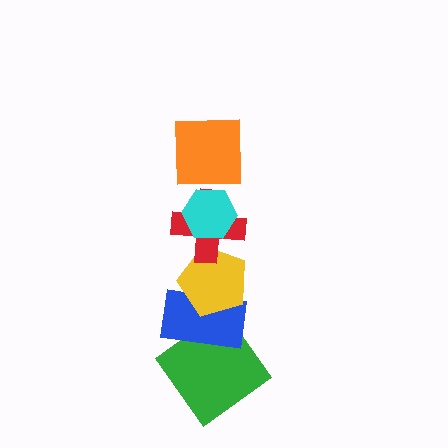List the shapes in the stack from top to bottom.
From top to bottom: the orange square, the cyan hexagon, the red cross, the yellow pentagon, the blue rectangle, the green diamond.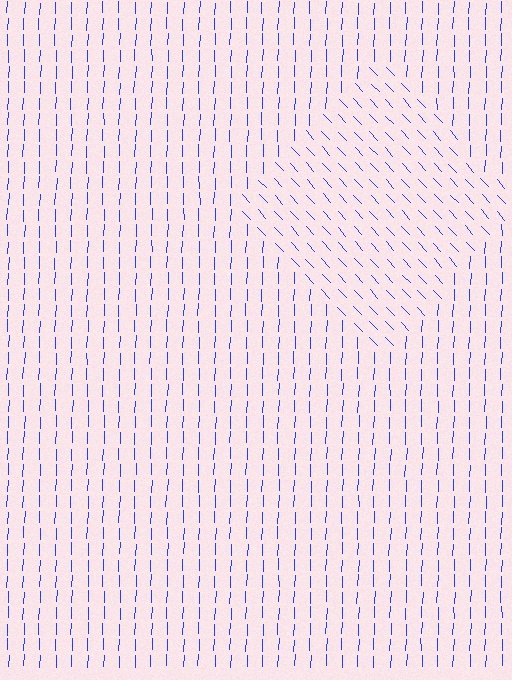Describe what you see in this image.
The image is filled with small blue line segments. A diamond region in the image has lines oriented differently from the surrounding lines, creating a visible texture boundary.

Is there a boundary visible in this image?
Yes, there is a texture boundary formed by a change in line orientation.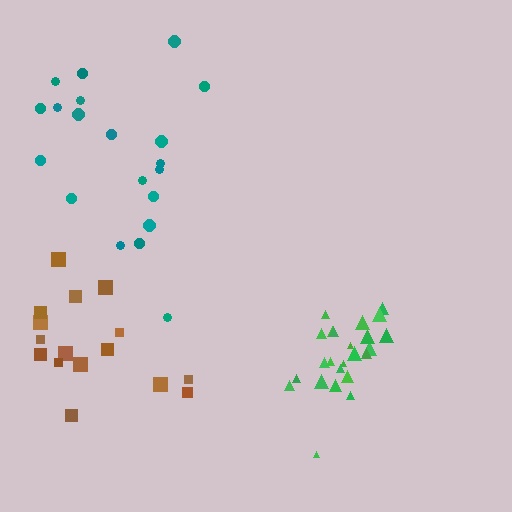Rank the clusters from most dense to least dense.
green, brown, teal.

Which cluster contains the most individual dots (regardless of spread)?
Green (24).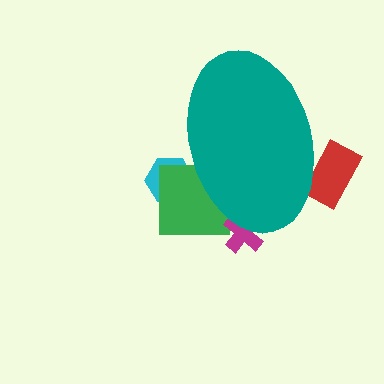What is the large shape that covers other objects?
A teal ellipse.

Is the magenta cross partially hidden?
Yes, the magenta cross is partially hidden behind the teal ellipse.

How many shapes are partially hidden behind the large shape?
4 shapes are partially hidden.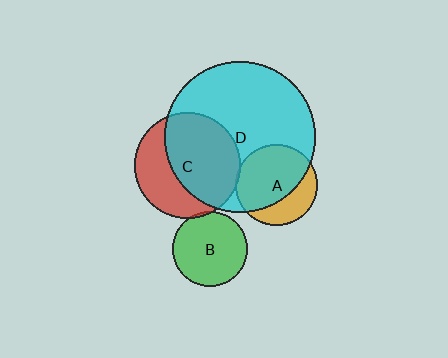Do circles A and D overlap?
Yes.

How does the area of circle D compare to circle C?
Approximately 2.0 times.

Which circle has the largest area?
Circle D (cyan).